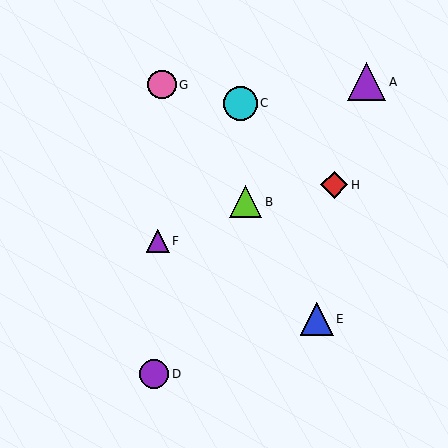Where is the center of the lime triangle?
The center of the lime triangle is at (246, 202).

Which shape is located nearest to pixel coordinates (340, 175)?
The red diamond (labeled H) at (334, 185) is nearest to that location.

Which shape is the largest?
The purple triangle (labeled A) is the largest.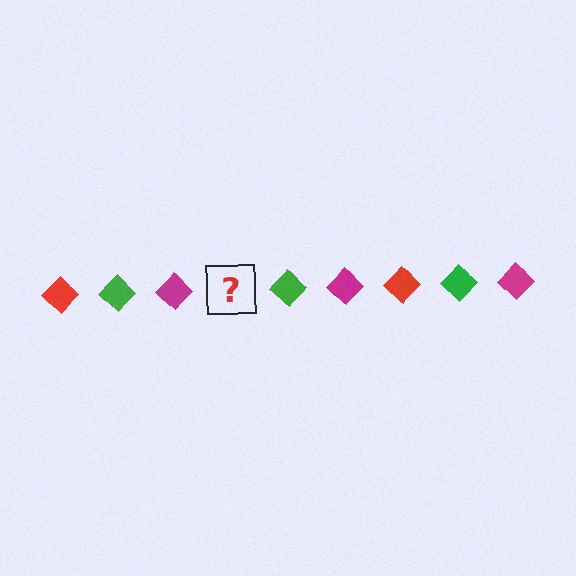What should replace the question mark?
The question mark should be replaced with a red diamond.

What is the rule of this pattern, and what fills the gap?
The rule is that the pattern cycles through red, green, magenta diamonds. The gap should be filled with a red diamond.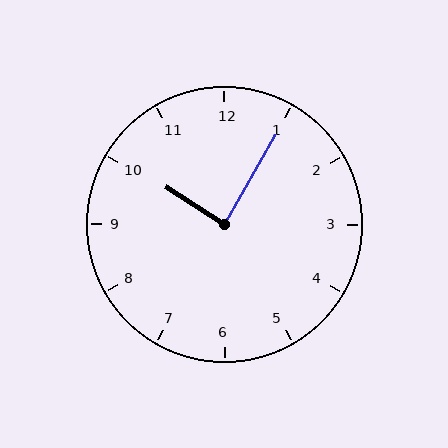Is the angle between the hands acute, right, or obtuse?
It is right.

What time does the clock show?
10:05.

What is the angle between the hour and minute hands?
Approximately 88 degrees.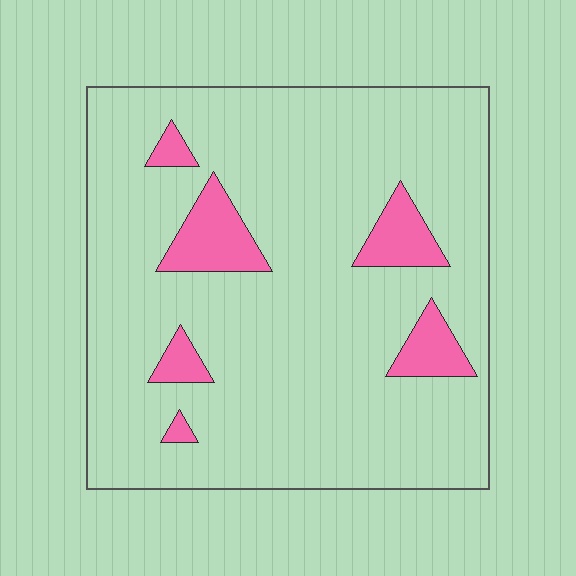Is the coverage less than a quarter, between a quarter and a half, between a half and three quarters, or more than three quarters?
Less than a quarter.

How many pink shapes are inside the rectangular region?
6.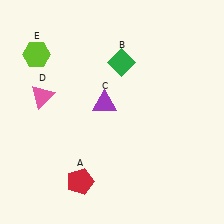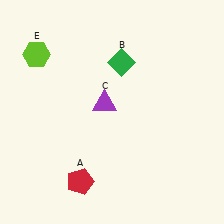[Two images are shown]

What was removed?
The pink triangle (D) was removed in Image 2.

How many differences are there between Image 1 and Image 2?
There is 1 difference between the two images.